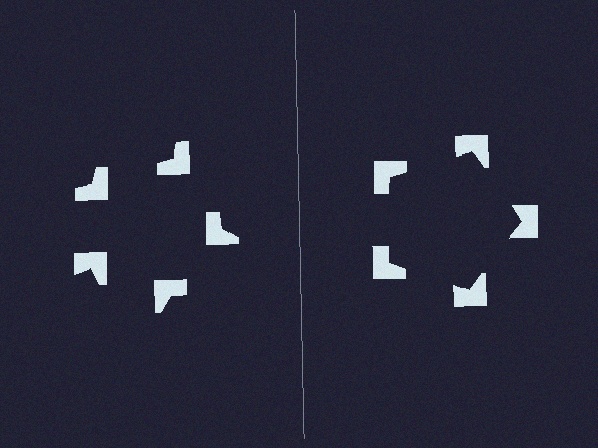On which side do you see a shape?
An illusory pentagon appears on the right side. On the left side the wedge cuts are rotated, so no coherent shape forms.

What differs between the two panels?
The notched squares are positioned identically on both sides; only the wedge orientations differ. On the right they align to a pentagon; on the left they are misaligned.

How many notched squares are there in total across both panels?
10 — 5 on each side.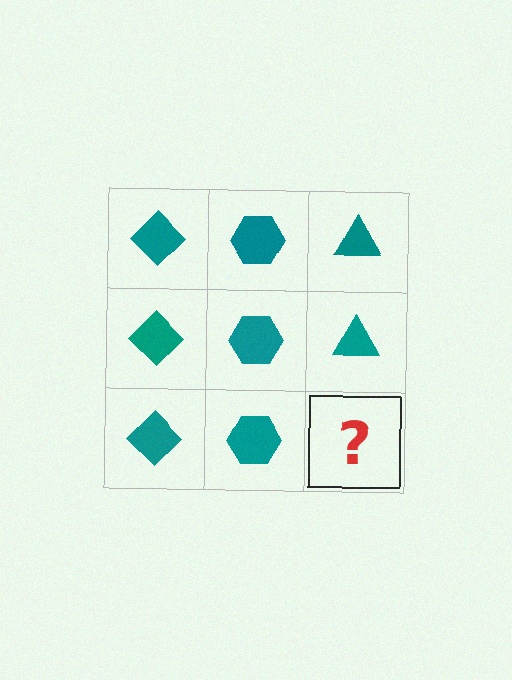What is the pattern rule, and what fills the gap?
The rule is that each column has a consistent shape. The gap should be filled with a teal triangle.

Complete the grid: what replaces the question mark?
The question mark should be replaced with a teal triangle.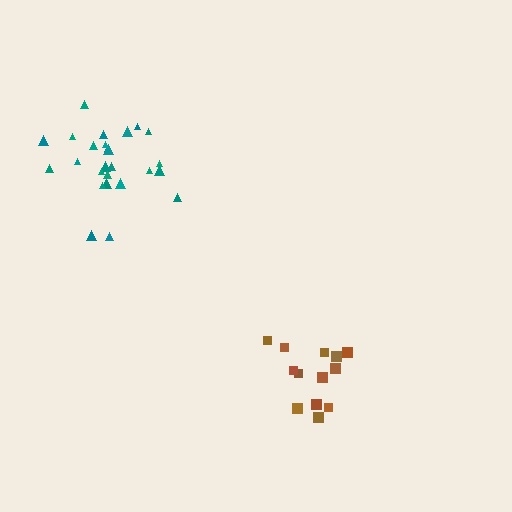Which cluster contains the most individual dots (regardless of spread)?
Teal (26).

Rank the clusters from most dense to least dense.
teal, brown.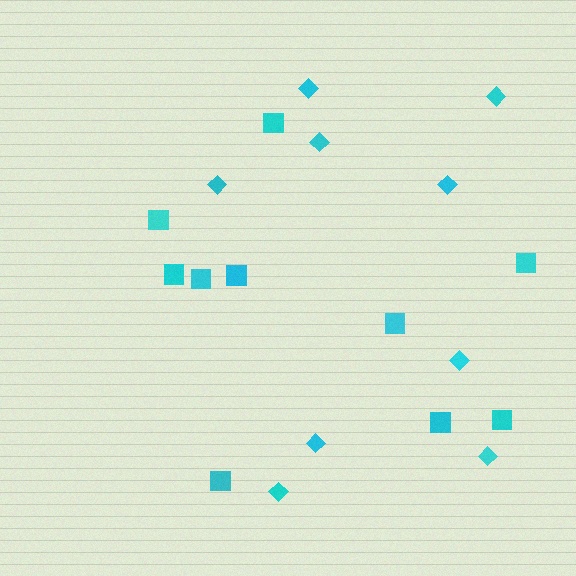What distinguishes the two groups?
There are 2 groups: one group of diamonds (9) and one group of squares (10).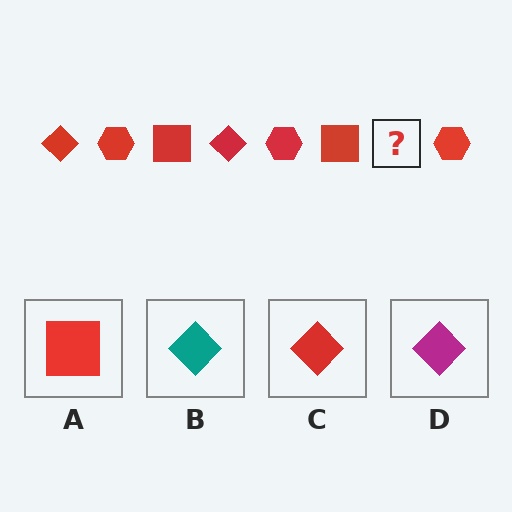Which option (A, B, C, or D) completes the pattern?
C.